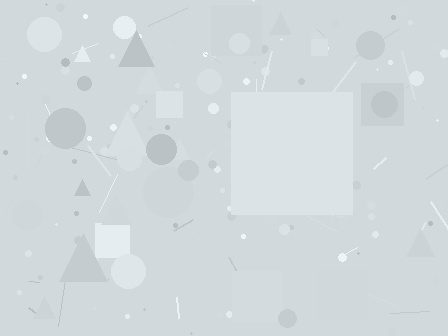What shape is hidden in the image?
A square is hidden in the image.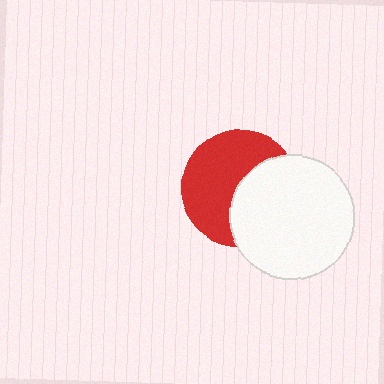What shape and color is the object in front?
The object in front is a white circle.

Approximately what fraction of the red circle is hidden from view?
Roughly 43% of the red circle is hidden behind the white circle.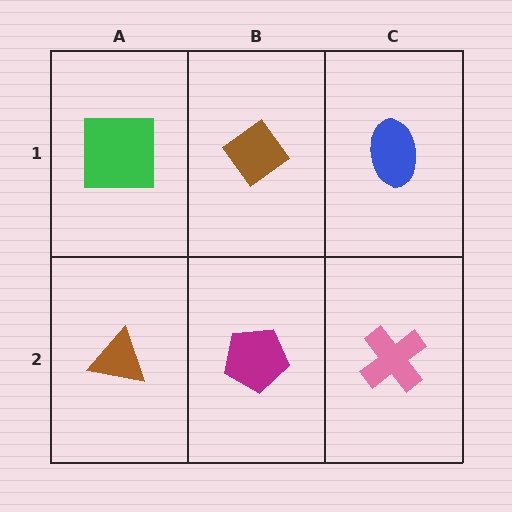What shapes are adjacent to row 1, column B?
A magenta pentagon (row 2, column B), a green square (row 1, column A), a blue ellipse (row 1, column C).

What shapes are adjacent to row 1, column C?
A pink cross (row 2, column C), a brown diamond (row 1, column B).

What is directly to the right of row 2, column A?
A magenta pentagon.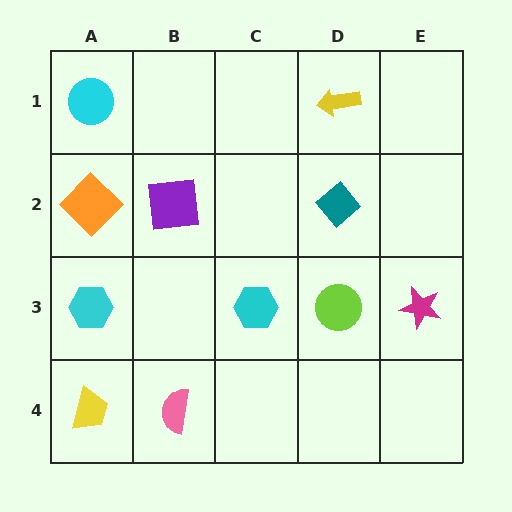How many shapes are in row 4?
2 shapes.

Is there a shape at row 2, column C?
No, that cell is empty.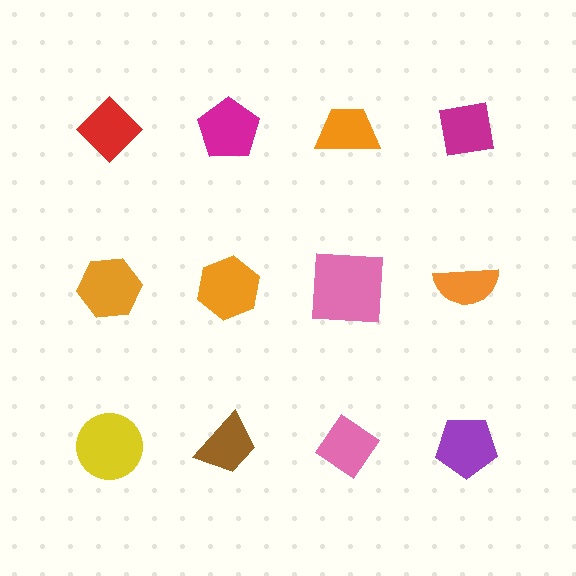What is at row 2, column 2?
An orange hexagon.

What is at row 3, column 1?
A yellow circle.